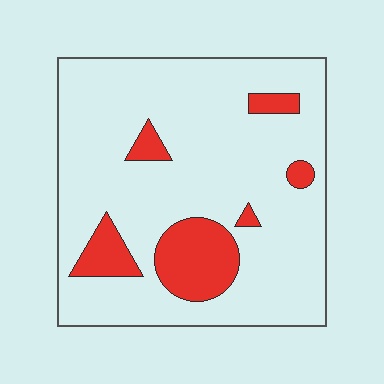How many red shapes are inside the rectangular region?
6.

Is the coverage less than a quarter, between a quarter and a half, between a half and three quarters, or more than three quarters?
Less than a quarter.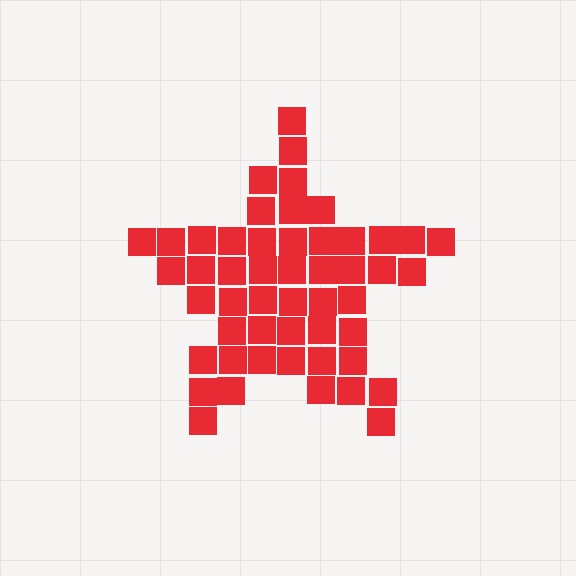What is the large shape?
The large shape is a star.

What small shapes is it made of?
It is made of small squares.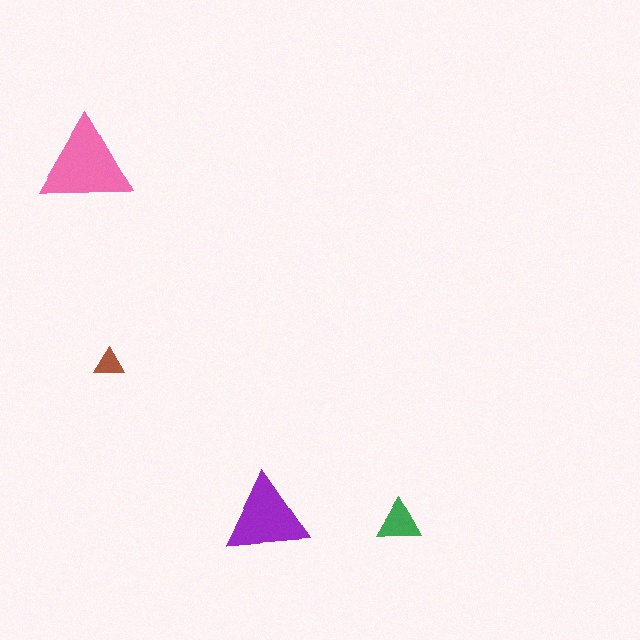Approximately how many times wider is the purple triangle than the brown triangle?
About 2.5 times wider.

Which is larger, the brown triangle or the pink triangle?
The pink one.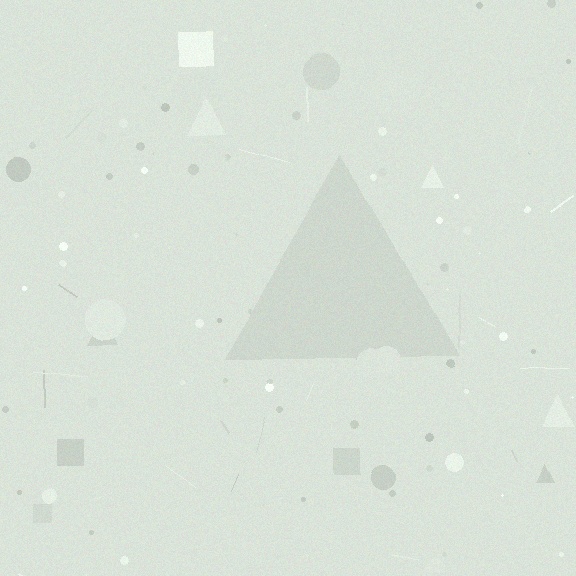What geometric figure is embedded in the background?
A triangle is embedded in the background.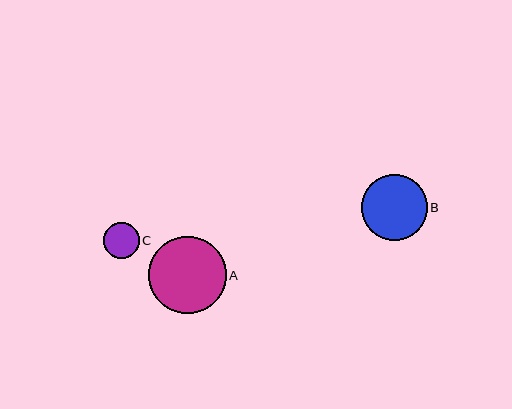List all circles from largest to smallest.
From largest to smallest: A, B, C.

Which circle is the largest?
Circle A is the largest with a size of approximately 78 pixels.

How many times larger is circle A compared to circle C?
Circle A is approximately 2.2 times the size of circle C.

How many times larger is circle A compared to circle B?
Circle A is approximately 1.2 times the size of circle B.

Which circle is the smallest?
Circle C is the smallest with a size of approximately 35 pixels.